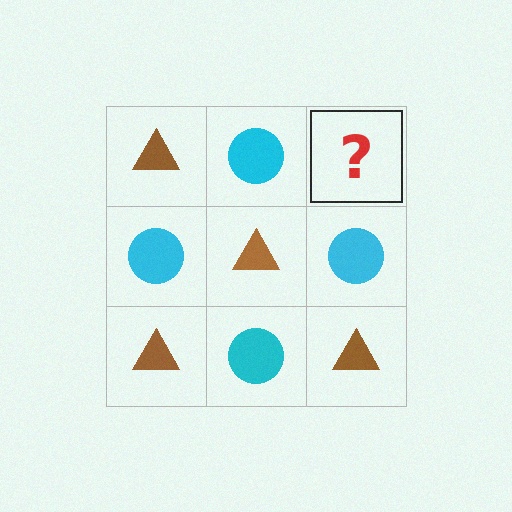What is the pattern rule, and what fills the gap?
The rule is that it alternates brown triangle and cyan circle in a checkerboard pattern. The gap should be filled with a brown triangle.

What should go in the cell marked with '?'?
The missing cell should contain a brown triangle.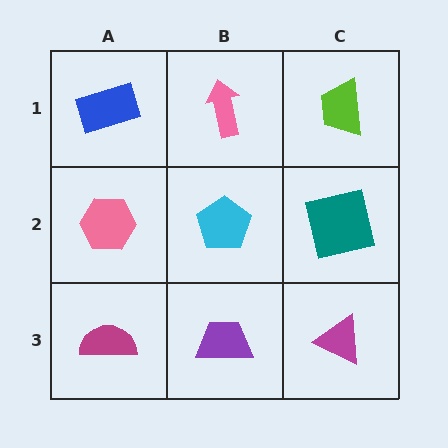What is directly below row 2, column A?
A magenta semicircle.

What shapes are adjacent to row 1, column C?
A teal square (row 2, column C), a pink arrow (row 1, column B).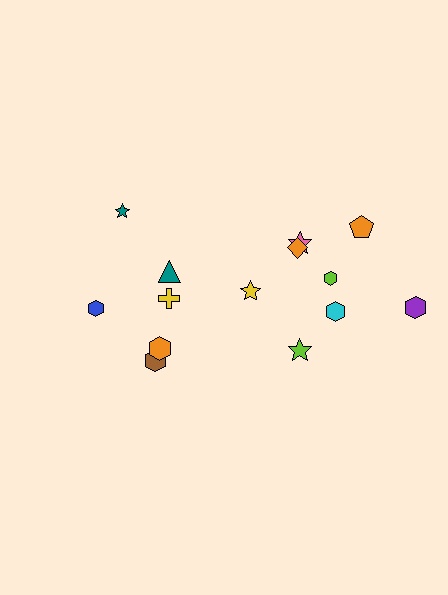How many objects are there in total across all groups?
There are 14 objects.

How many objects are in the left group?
There are 6 objects.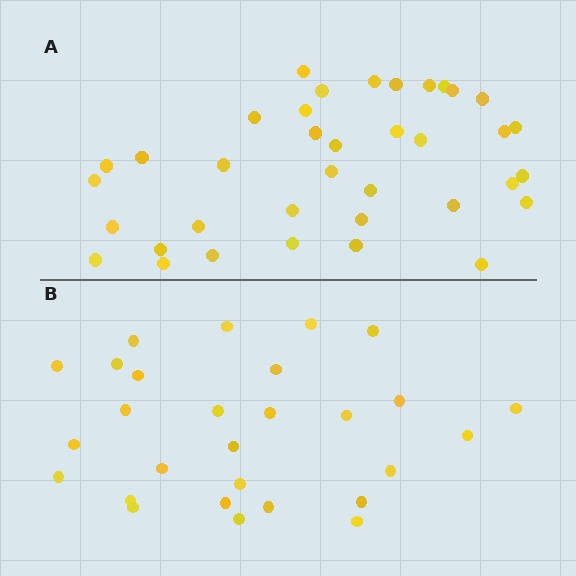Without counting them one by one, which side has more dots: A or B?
Region A (the top region) has more dots.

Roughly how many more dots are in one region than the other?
Region A has roughly 8 or so more dots than region B.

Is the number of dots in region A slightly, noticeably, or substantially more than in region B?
Region A has noticeably more, but not dramatically so. The ratio is roughly 1.3 to 1.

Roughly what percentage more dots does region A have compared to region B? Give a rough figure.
About 30% more.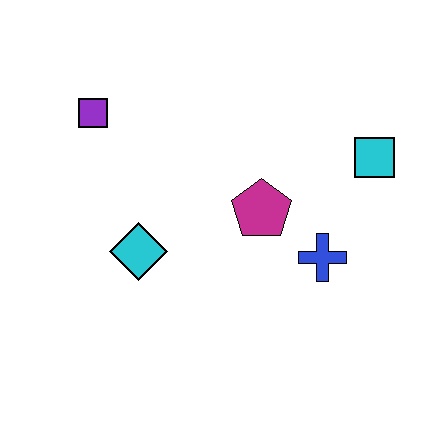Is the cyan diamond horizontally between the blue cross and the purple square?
Yes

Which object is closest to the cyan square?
The blue cross is closest to the cyan square.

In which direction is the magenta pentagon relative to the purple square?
The magenta pentagon is to the right of the purple square.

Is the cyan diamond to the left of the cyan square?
Yes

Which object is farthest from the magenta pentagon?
The purple square is farthest from the magenta pentagon.